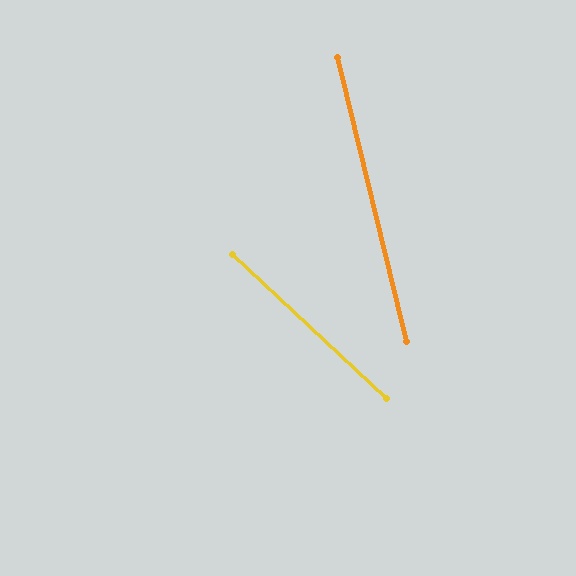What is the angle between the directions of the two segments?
Approximately 33 degrees.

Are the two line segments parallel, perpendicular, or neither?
Neither parallel nor perpendicular — they differ by about 33°.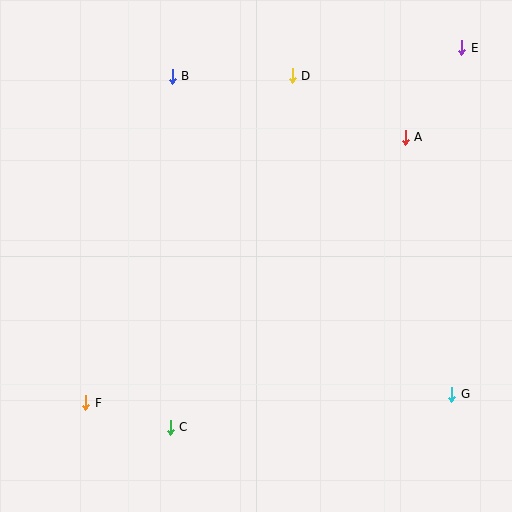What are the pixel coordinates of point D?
Point D is at (292, 76).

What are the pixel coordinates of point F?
Point F is at (86, 403).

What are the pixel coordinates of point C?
Point C is at (170, 427).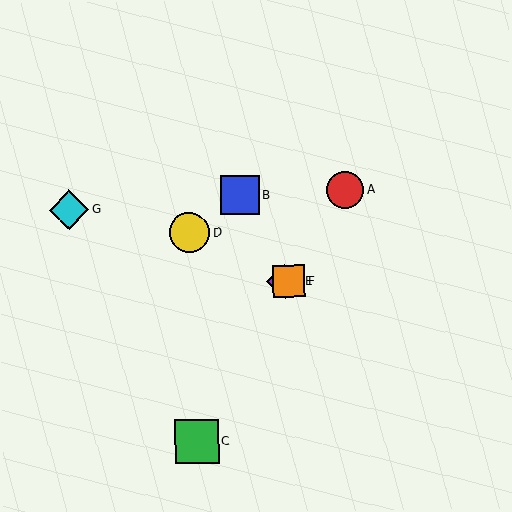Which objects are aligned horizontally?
Objects E, F are aligned horizontally.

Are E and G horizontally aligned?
No, E is at y≈281 and G is at y≈210.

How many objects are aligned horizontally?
2 objects (E, F) are aligned horizontally.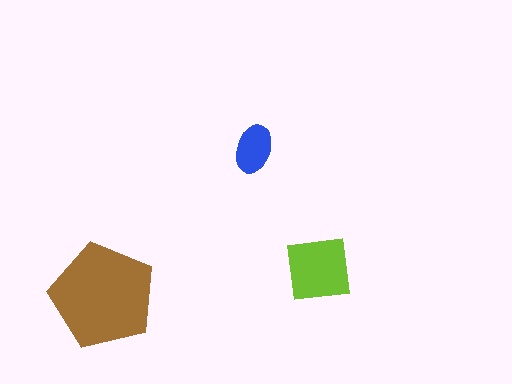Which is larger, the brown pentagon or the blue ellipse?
The brown pentagon.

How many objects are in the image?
There are 3 objects in the image.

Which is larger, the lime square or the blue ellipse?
The lime square.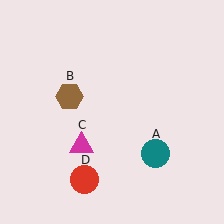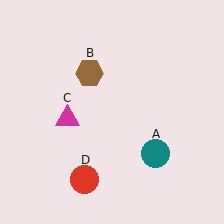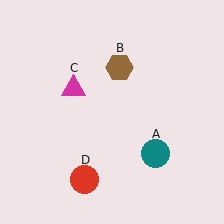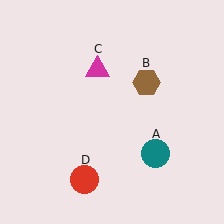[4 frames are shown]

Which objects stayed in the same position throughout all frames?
Teal circle (object A) and red circle (object D) remained stationary.